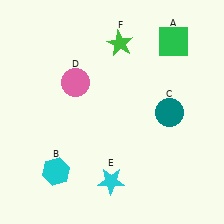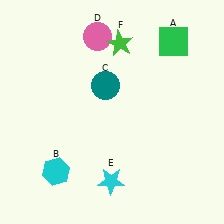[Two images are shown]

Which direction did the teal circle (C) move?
The teal circle (C) moved left.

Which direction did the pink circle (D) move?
The pink circle (D) moved up.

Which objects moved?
The objects that moved are: the teal circle (C), the pink circle (D).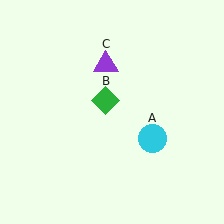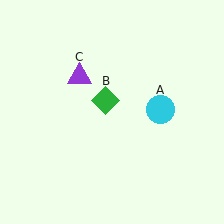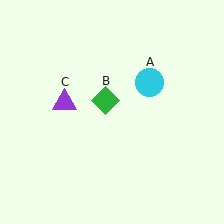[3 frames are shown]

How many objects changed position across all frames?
2 objects changed position: cyan circle (object A), purple triangle (object C).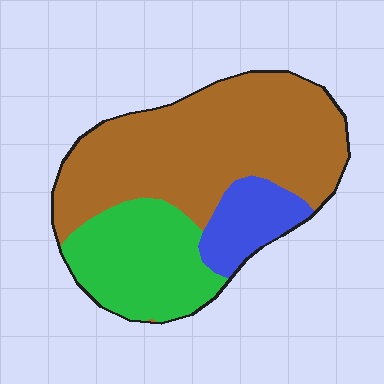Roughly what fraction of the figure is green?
Green takes up about one quarter (1/4) of the figure.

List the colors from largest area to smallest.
From largest to smallest: brown, green, blue.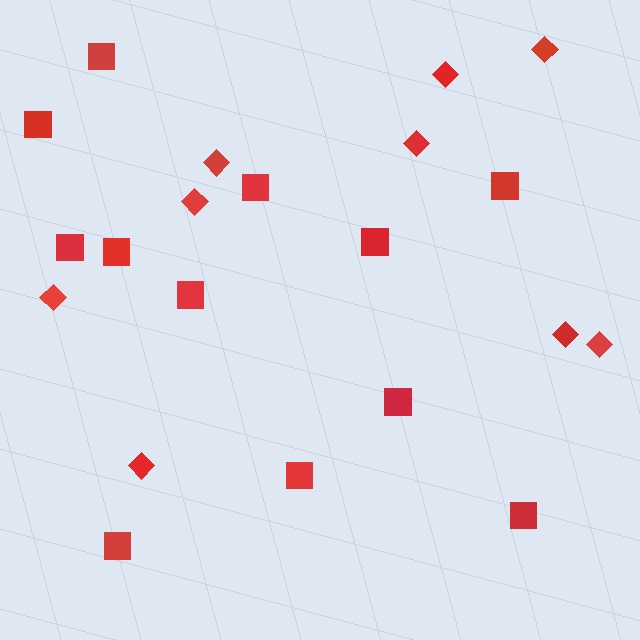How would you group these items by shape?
There are 2 groups: one group of squares (12) and one group of diamonds (9).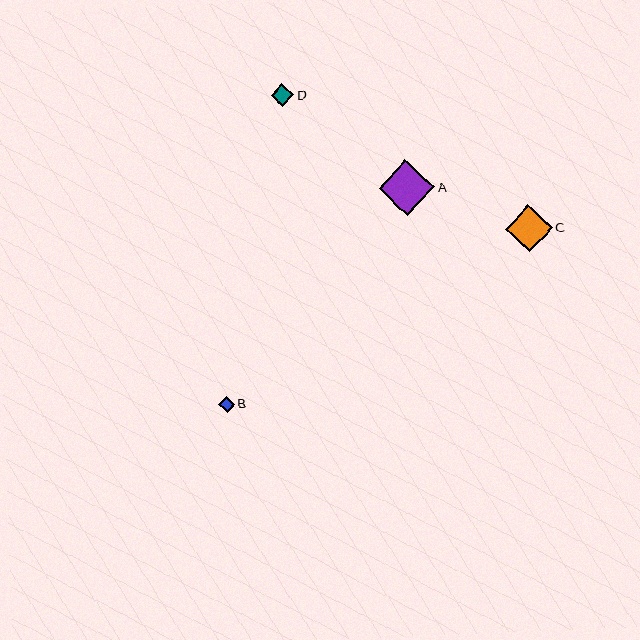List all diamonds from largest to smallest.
From largest to smallest: A, C, D, B.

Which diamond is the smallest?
Diamond B is the smallest with a size of approximately 16 pixels.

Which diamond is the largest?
Diamond A is the largest with a size of approximately 56 pixels.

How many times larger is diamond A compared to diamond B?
Diamond A is approximately 3.5 times the size of diamond B.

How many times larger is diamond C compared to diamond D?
Diamond C is approximately 2.1 times the size of diamond D.